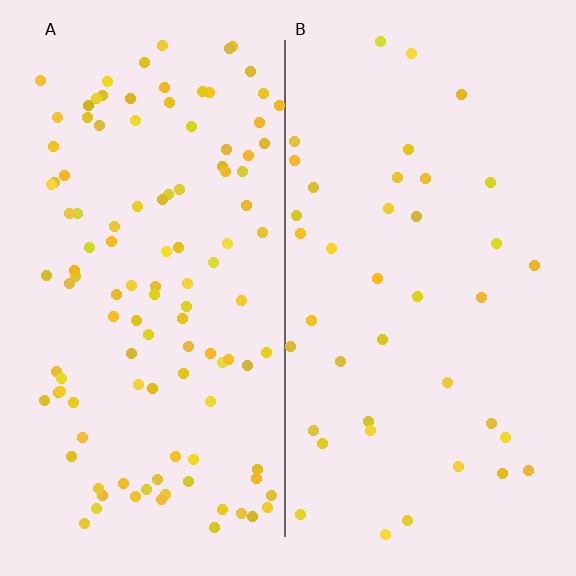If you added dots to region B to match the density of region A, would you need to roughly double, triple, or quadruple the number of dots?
Approximately triple.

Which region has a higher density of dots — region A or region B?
A (the left).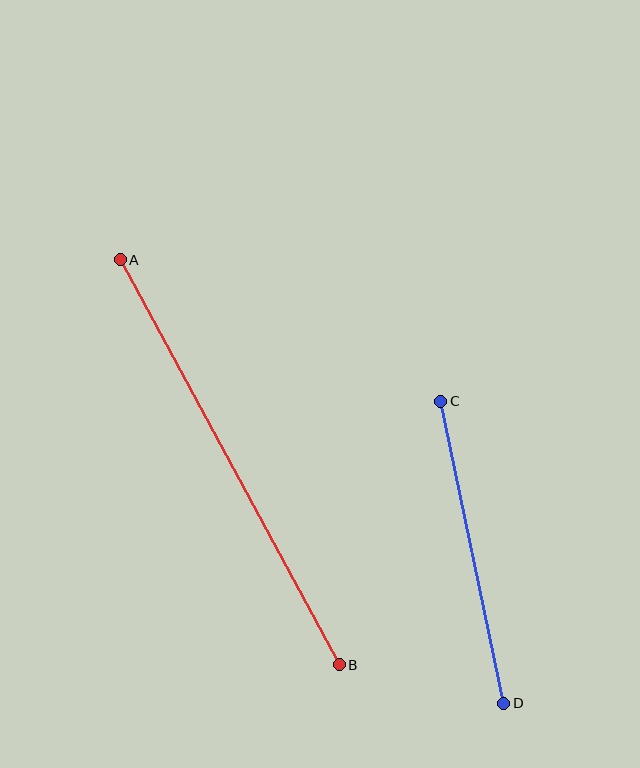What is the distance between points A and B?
The distance is approximately 460 pixels.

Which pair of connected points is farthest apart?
Points A and B are farthest apart.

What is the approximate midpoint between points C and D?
The midpoint is at approximately (472, 552) pixels.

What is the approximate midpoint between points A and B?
The midpoint is at approximately (230, 462) pixels.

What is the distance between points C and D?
The distance is approximately 308 pixels.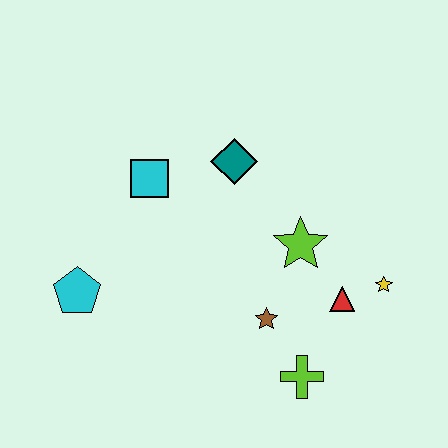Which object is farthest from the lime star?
The cyan pentagon is farthest from the lime star.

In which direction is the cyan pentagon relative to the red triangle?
The cyan pentagon is to the left of the red triangle.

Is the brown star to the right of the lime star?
No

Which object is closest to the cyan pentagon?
The cyan square is closest to the cyan pentagon.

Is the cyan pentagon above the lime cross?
Yes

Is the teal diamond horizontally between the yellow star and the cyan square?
Yes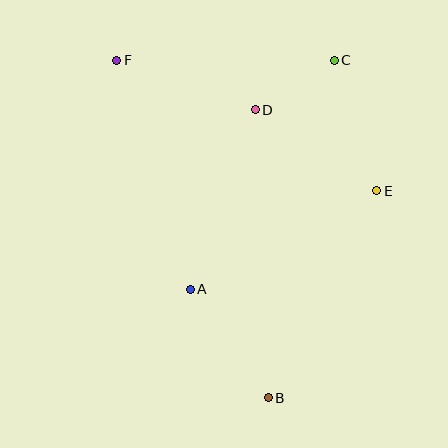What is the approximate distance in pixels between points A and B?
The distance between A and B is approximately 134 pixels.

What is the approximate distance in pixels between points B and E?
The distance between B and E is approximately 234 pixels.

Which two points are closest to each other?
Points C and D are closest to each other.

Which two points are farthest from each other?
Points B and F are farthest from each other.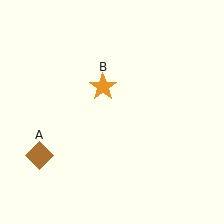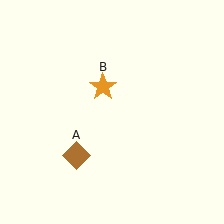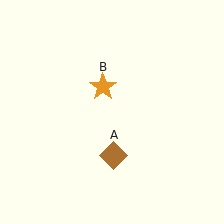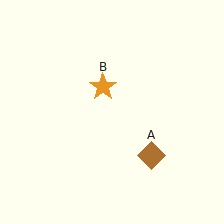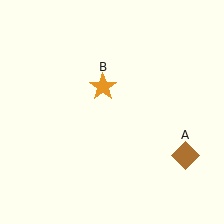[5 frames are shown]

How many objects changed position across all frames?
1 object changed position: brown diamond (object A).